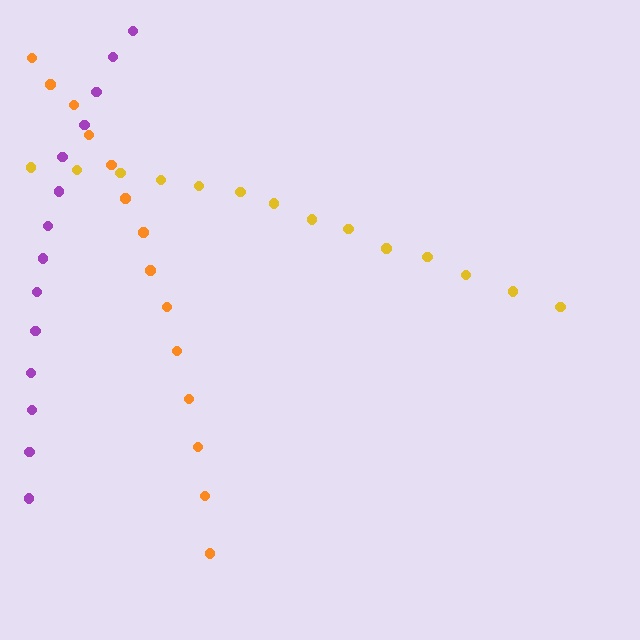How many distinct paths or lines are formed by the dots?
There are 3 distinct paths.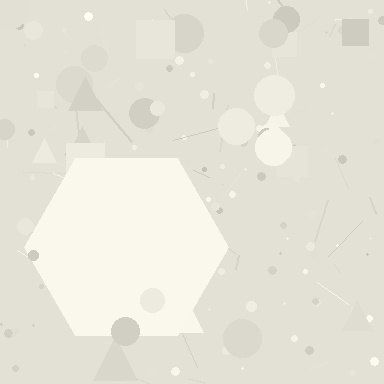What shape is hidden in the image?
A hexagon is hidden in the image.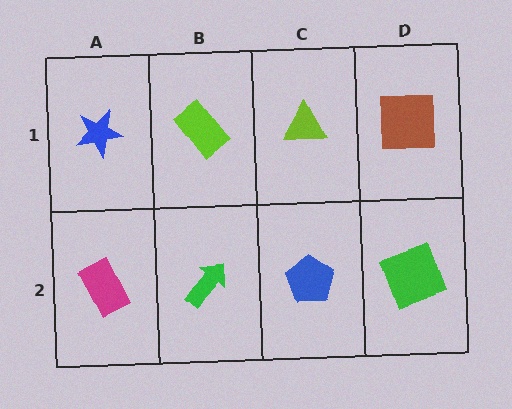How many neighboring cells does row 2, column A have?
2.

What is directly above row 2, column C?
A lime triangle.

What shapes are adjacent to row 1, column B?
A green arrow (row 2, column B), a blue star (row 1, column A), a lime triangle (row 1, column C).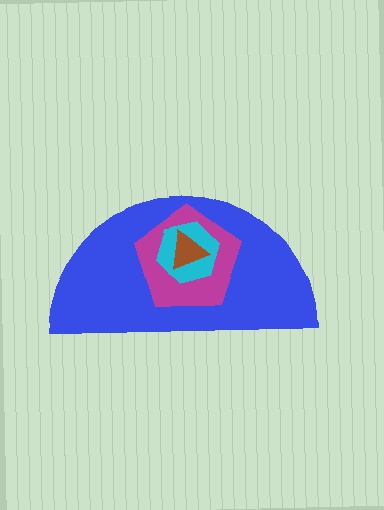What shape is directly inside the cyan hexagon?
The brown triangle.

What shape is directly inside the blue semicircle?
The magenta pentagon.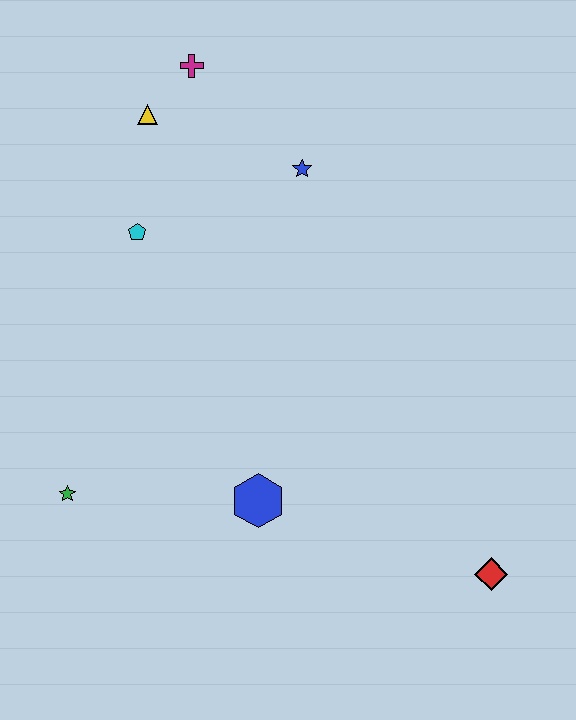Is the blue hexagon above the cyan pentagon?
No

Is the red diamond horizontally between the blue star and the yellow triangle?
No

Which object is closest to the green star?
The blue hexagon is closest to the green star.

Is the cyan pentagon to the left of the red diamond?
Yes